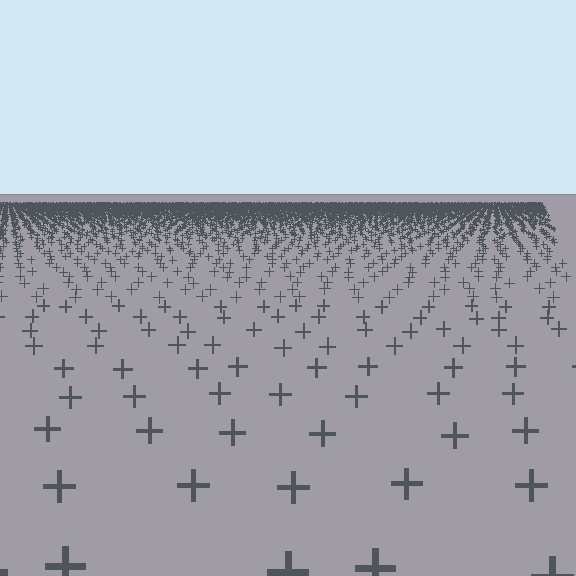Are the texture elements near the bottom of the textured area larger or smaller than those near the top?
Larger. Near the bottom, elements are closer to the viewer and appear at a bigger on-screen size.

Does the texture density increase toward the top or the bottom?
Density increases toward the top.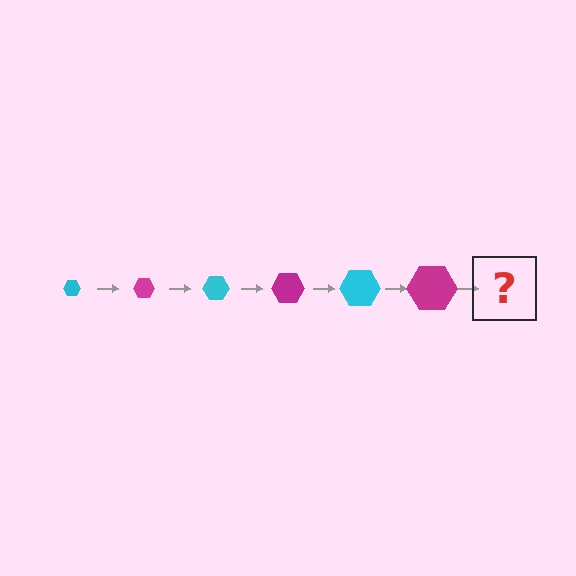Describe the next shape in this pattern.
It should be a cyan hexagon, larger than the previous one.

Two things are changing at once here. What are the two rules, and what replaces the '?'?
The two rules are that the hexagon grows larger each step and the color cycles through cyan and magenta. The '?' should be a cyan hexagon, larger than the previous one.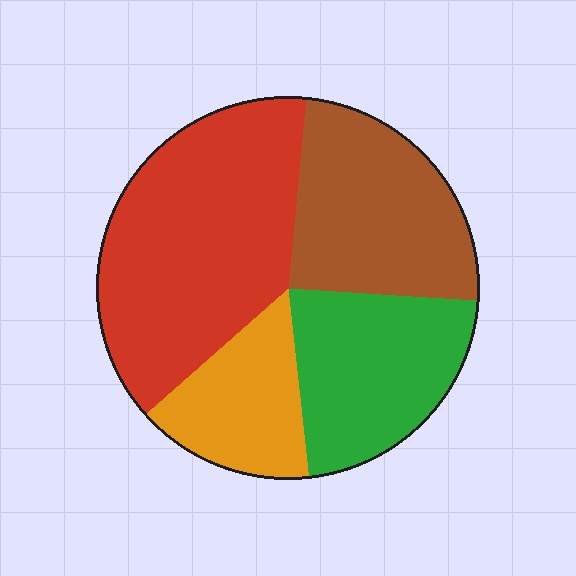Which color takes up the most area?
Red, at roughly 40%.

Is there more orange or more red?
Red.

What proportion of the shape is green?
Green covers roughly 20% of the shape.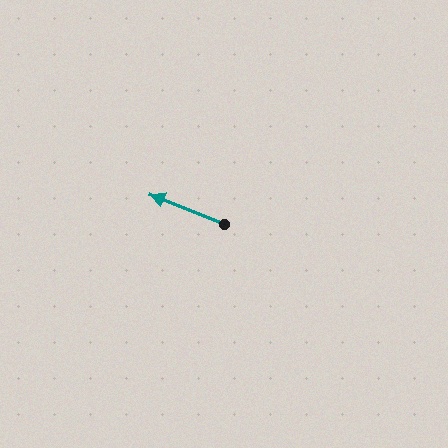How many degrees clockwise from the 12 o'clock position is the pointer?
Approximately 292 degrees.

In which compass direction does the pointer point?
West.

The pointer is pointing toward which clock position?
Roughly 10 o'clock.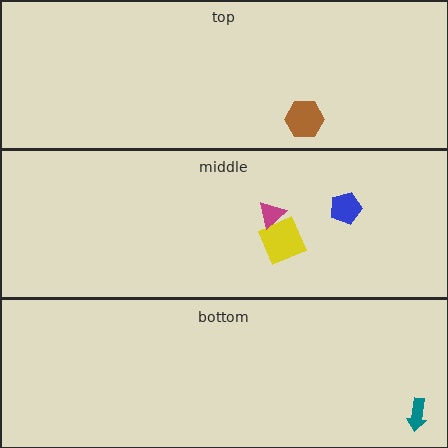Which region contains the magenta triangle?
The middle region.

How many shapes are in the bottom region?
1.